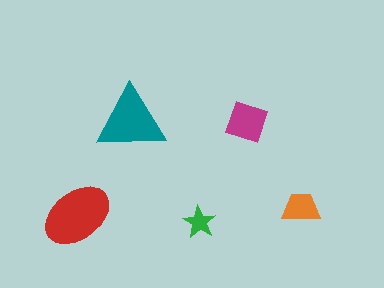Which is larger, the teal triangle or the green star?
The teal triangle.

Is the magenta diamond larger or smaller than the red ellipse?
Smaller.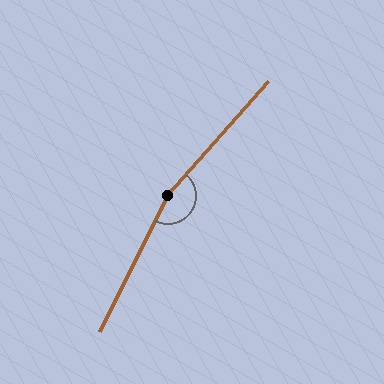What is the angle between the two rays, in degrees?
Approximately 165 degrees.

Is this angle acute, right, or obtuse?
It is obtuse.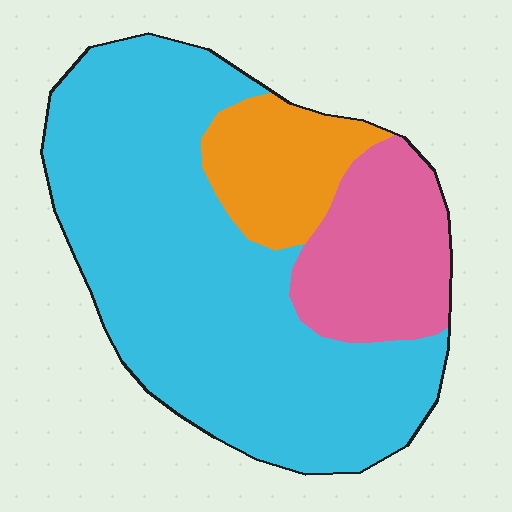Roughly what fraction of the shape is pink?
Pink takes up about one fifth (1/5) of the shape.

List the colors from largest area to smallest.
From largest to smallest: cyan, pink, orange.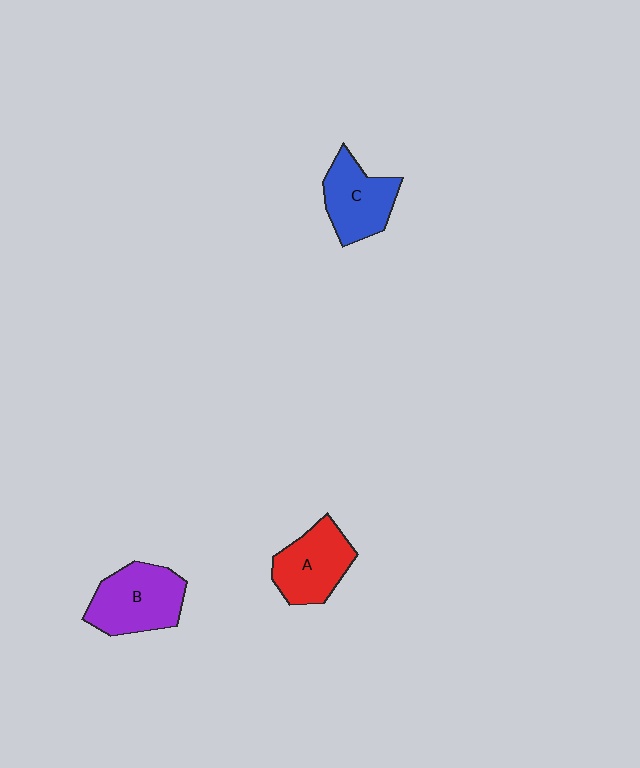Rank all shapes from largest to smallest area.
From largest to smallest: B (purple), A (red), C (blue).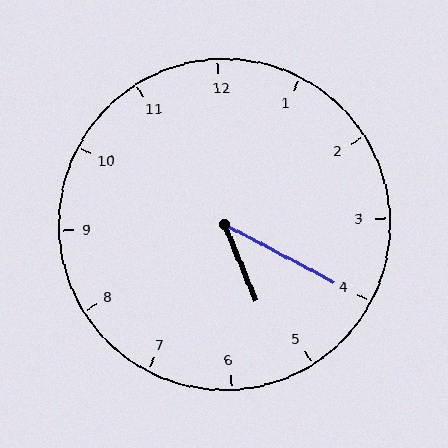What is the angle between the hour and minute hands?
Approximately 40 degrees.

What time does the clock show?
5:20.